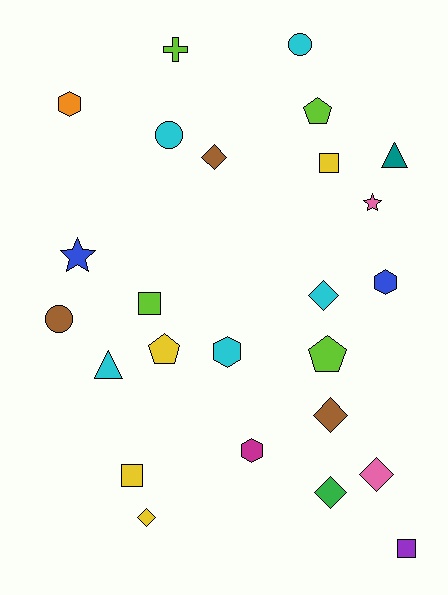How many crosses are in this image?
There is 1 cross.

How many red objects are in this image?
There are no red objects.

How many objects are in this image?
There are 25 objects.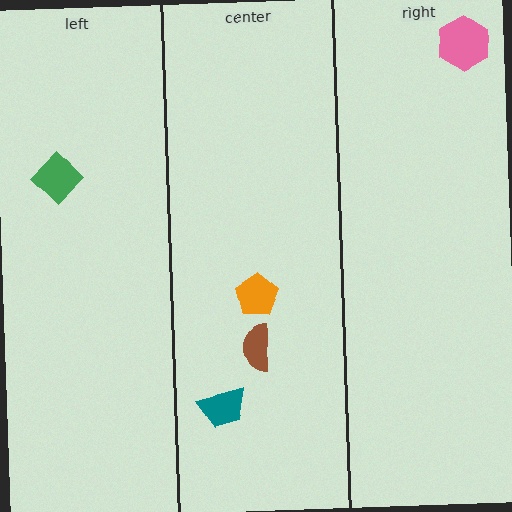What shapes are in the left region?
The green diamond.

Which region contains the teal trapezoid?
The center region.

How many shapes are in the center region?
3.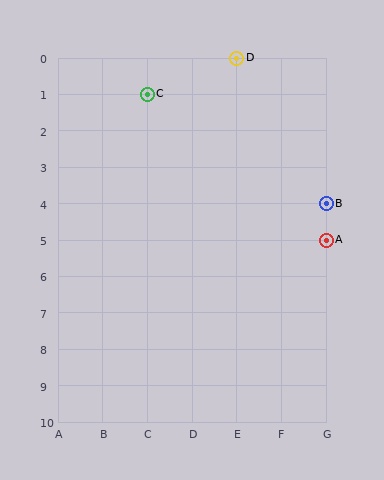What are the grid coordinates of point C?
Point C is at grid coordinates (C, 1).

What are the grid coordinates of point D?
Point D is at grid coordinates (E, 0).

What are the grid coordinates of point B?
Point B is at grid coordinates (G, 4).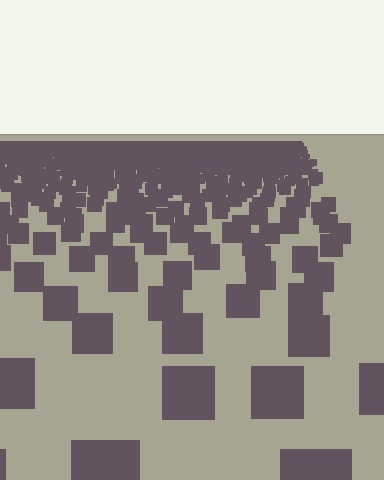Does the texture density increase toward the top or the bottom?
Density increases toward the top.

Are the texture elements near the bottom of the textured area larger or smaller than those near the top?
Larger. Near the bottom, elements are closer to the viewer and appear at a bigger on-screen size.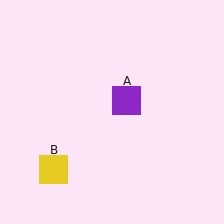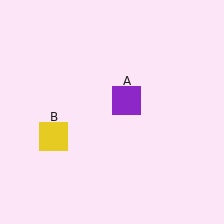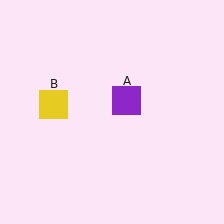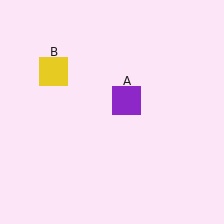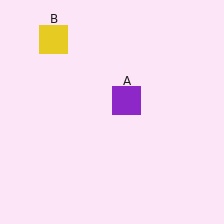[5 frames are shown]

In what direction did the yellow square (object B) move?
The yellow square (object B) moved up.